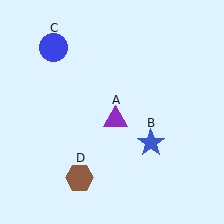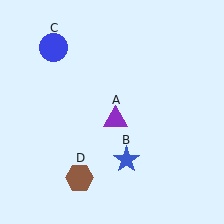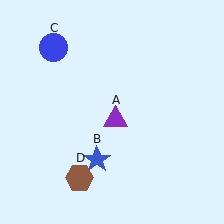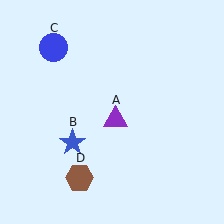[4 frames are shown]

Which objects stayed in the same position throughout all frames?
Purple triangle (object A) and blue circle (object C) and brown hexagon (object D) remained stationary.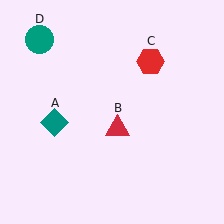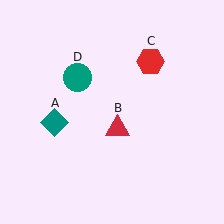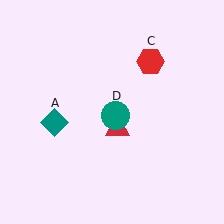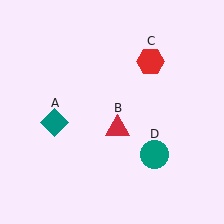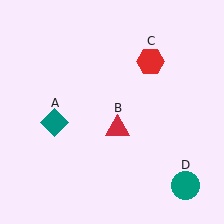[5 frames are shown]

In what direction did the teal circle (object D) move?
The teal circle (object D) moved down and to the right.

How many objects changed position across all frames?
1 object changed position: teal circle (object D).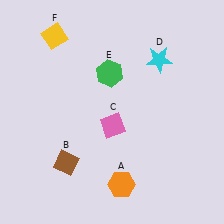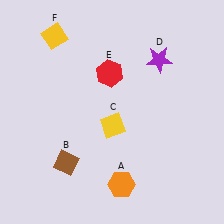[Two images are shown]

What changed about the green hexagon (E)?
In Image 1, E is green. In Image 2, it changed to red.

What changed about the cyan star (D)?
In Image 1, D is cyan. In Image 2, it changed to purple.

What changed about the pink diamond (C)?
In Image 1, C is pink. In Image 2, it changed to yellow.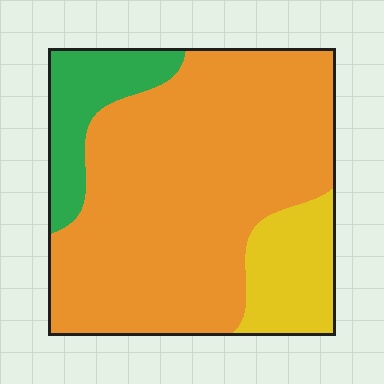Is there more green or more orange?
Orange.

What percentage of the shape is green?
Green covers 14% of the shape.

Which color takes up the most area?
Orange, at roughly 70%.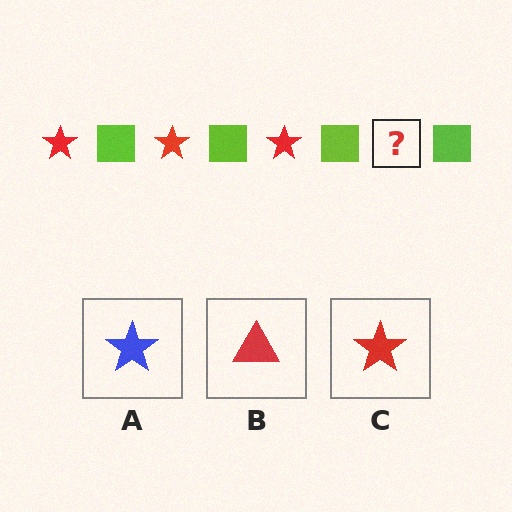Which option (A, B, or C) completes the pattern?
C.